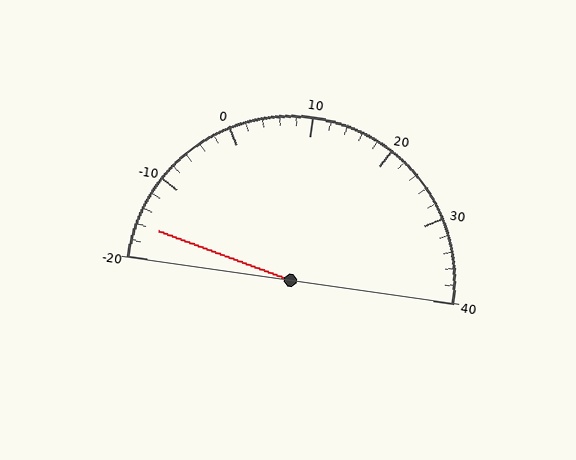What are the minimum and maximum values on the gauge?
The gauge ranges from -20 to 40.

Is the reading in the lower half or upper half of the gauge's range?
The reading is in the lower half of the range (-20 to 40).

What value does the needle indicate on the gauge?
The needle indicates approximately -16.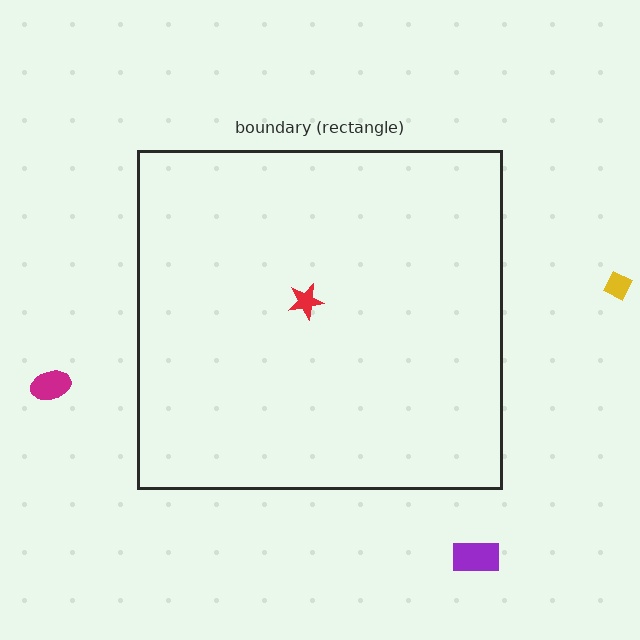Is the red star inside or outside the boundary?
Inside.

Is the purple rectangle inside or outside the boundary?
Outside.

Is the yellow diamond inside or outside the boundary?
Outside.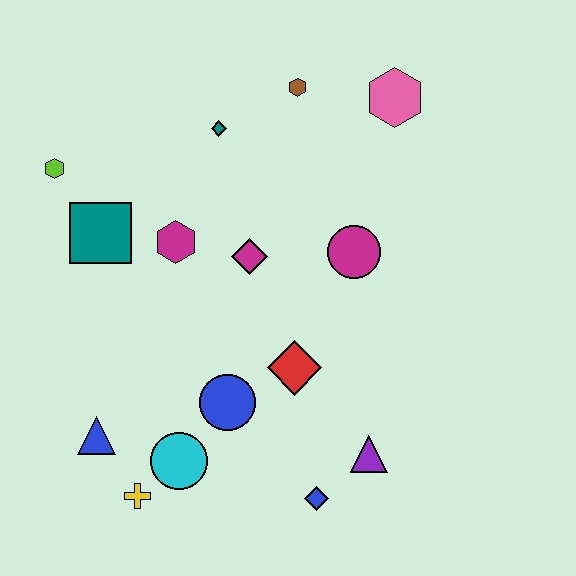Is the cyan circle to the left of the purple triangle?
Yes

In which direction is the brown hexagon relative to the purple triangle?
The brown hexagon is above the purple triangle.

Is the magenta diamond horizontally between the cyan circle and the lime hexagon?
No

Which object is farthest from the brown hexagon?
The yellow cross is farthest from the brown hexagon.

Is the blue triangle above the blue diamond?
Yes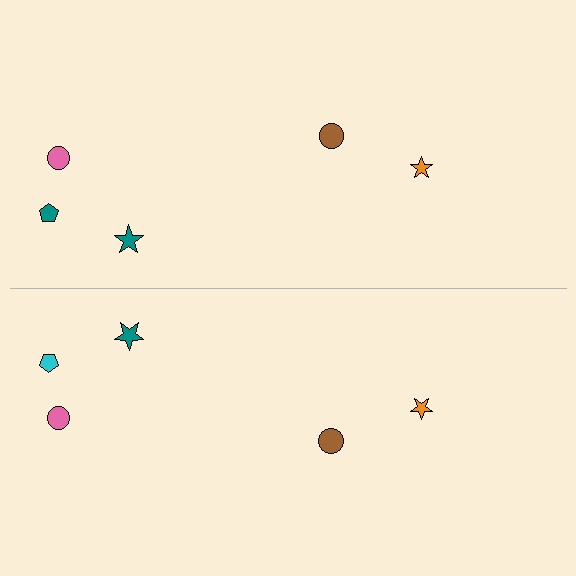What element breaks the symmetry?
The cyan pentagon on the bottom side breaks the symmetry — its mirror counterpart is teal.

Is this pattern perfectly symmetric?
No, the pattern is not perfectly symmetric. The cyan pentagon on the bottom side breaks the symmetry — its mirror counterpart is teal.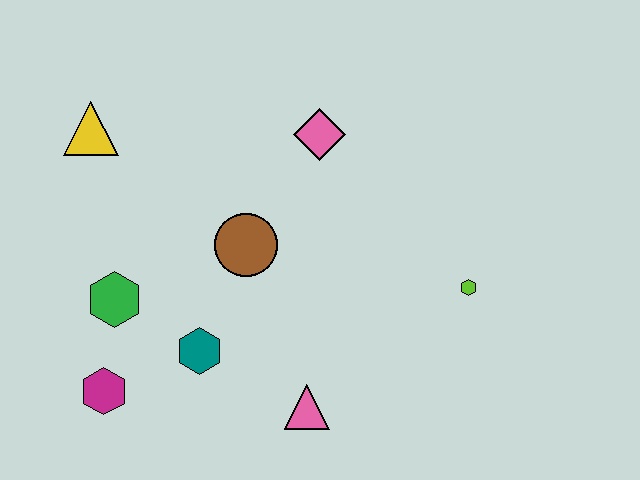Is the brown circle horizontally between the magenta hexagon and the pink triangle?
Yes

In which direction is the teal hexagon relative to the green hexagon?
The teal hexagon is to the right of the green hexagon.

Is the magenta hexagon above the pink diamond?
No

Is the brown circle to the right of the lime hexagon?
No